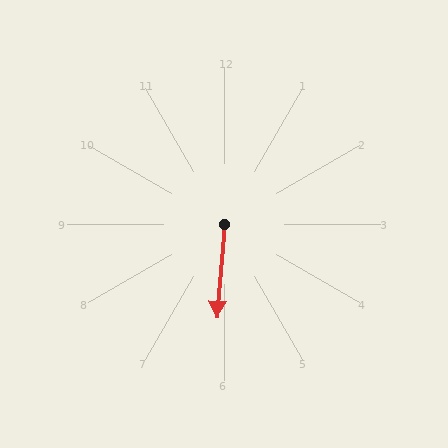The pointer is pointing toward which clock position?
Roughly 6 o'clock.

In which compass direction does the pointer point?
South.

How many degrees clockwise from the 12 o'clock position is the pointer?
Approximately 185 degrees.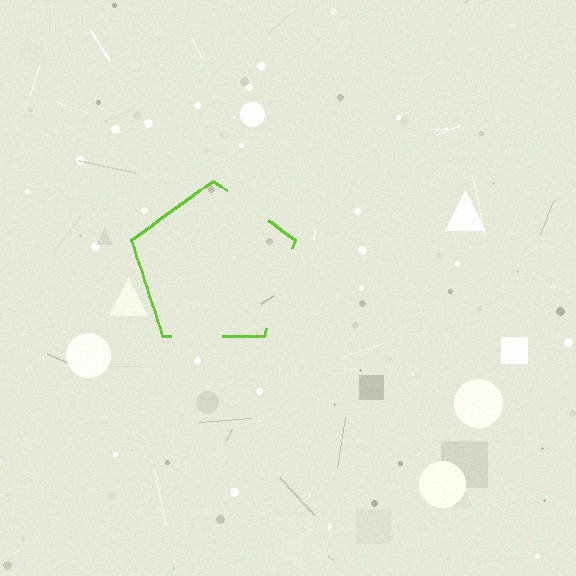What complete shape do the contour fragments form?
The contour fragments form a pentagon.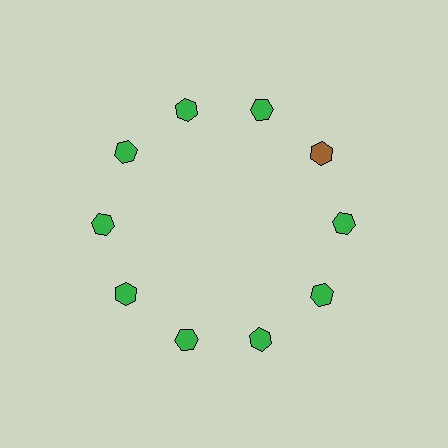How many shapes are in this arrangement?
There are 10 shapes arranged in a ring pattern.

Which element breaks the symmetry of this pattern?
The brown hexagon at roughly the 2 o'clock position breaks the symmetry. All other shapes are green hexagons.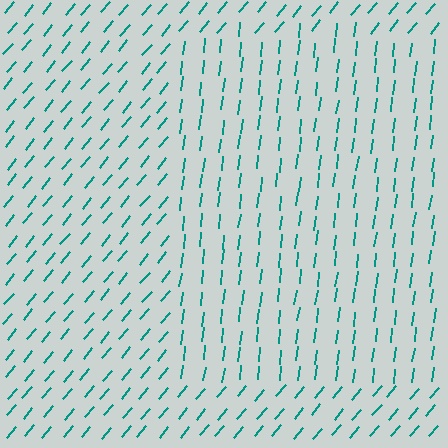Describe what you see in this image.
The image is filled with small teal line segments. A rectangle region in the image has lines oriented differently from the surrounding lines, creating a visible texture boundary.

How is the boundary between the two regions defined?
The boundary is defined purely by a change in line orientation (approximately 33 degrees difference). All lines are the same color and thickness.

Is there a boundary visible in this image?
Yes, there is a texture boundary formed by a change in line orientation.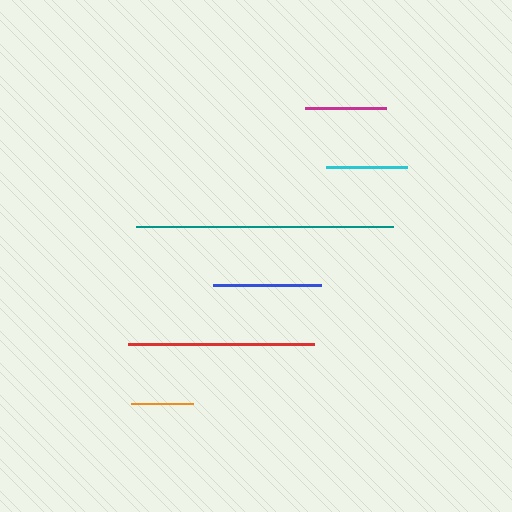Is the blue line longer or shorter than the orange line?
The blue line is longer than the orange line.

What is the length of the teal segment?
The teal segment is approximately 257 pixels long.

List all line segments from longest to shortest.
From longest to shortest: teal, red, blue, cyan, magenta, orange.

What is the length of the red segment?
The red segment is approximately 187 pixels long.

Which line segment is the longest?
The teal line is the longest at approximately 257 pixels.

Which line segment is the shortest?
The orange line is the shortest at approximately 62 pixels.